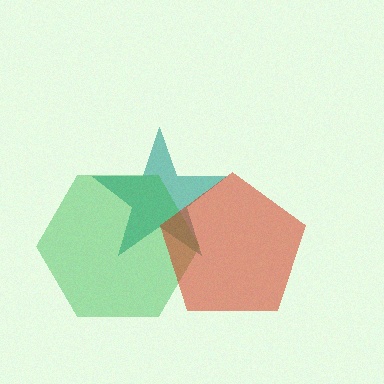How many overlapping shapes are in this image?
There are 3 overlapping shapes in the image.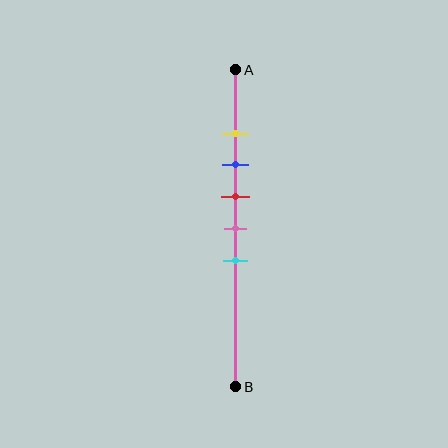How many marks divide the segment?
There are 5 marks dividing the segment.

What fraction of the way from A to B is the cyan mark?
The cyan mark is approximately 60% (0.6) of the way from A to B.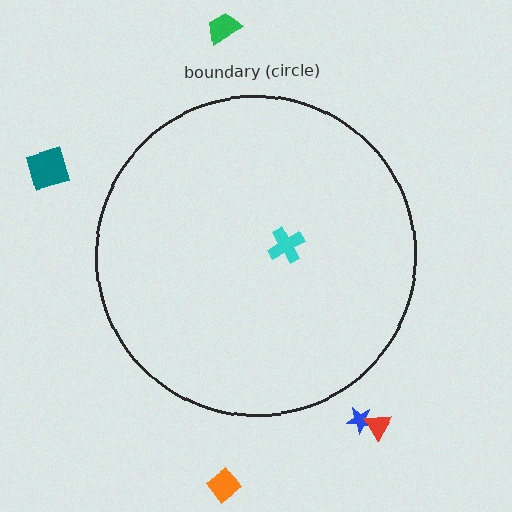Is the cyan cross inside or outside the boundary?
Inside.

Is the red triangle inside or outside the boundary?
Outside.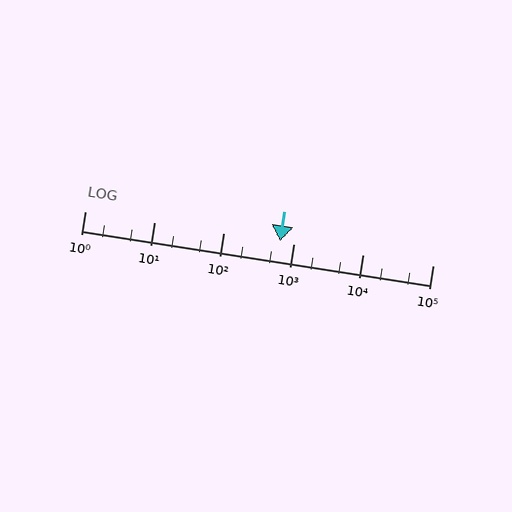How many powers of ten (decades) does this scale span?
The scale spans 5 decades, from 1 to 100000.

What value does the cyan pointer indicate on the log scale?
The pointer indicates approximately 640.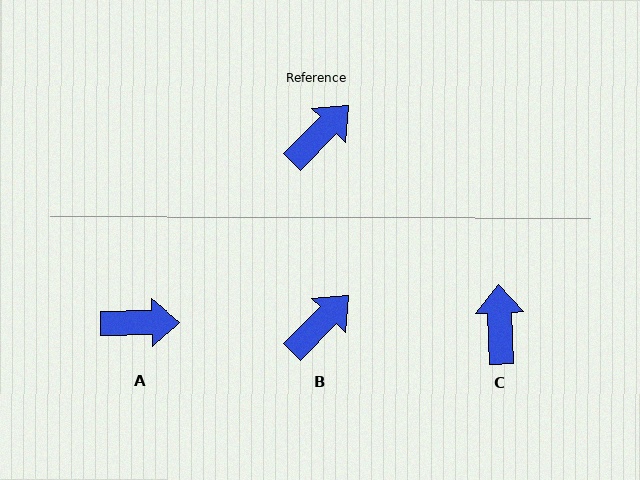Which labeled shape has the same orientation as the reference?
B.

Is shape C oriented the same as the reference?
No, it is off by about 48 degrees.